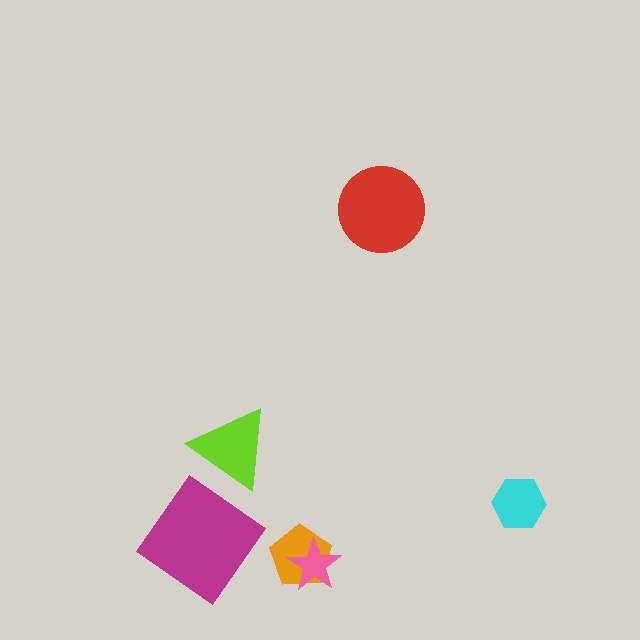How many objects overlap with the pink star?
1 object overlaps with the pink star.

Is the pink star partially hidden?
No, no other shape covers it.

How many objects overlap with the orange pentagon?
1 object overlaps with the orange pentagon.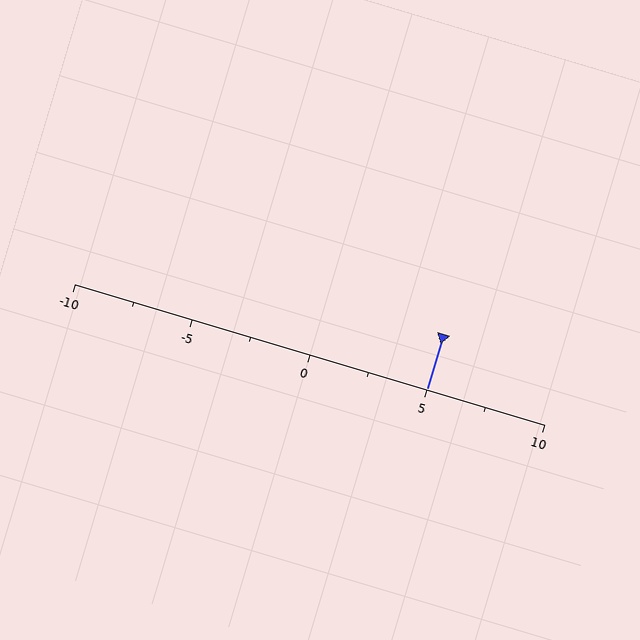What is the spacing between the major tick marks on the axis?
The major ticks are spaced 5 apart.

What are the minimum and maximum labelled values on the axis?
The axis runs from -10 to 10.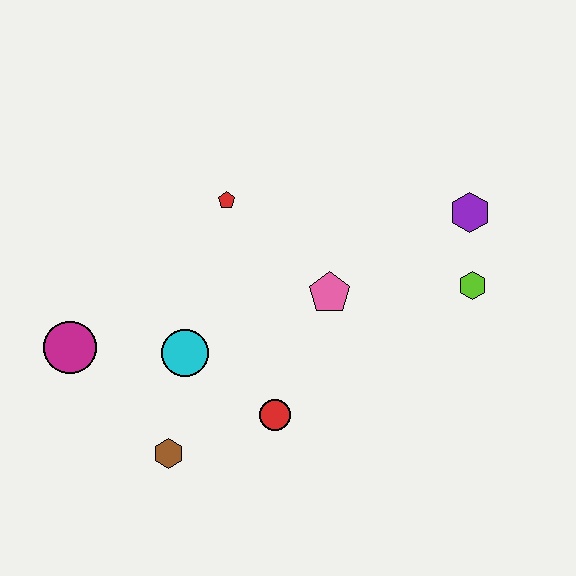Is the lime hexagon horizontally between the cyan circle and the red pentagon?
No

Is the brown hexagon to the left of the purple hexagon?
Yes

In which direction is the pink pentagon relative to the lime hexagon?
The pink pentagon is to the left of the lime hexagon.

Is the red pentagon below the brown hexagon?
No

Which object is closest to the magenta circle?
The cyan circle is closest to the magenta circle.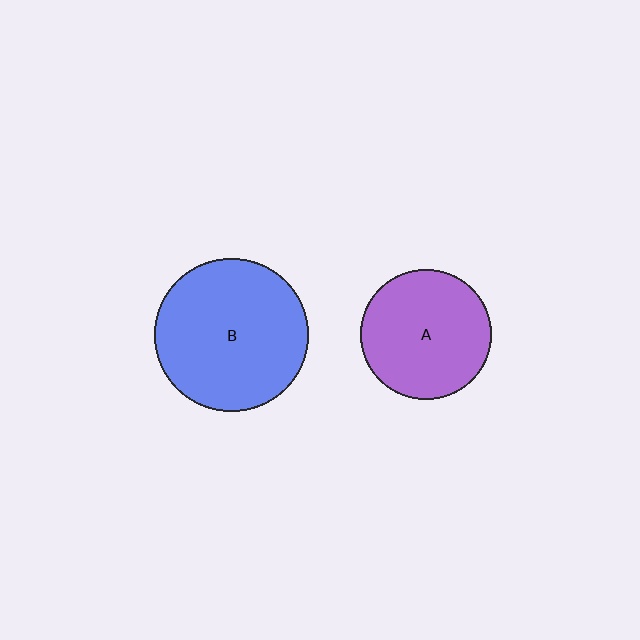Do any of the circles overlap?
No, none of the circles overlap.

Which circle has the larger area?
Circle B (blue).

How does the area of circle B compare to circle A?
Approximately 1.4 times.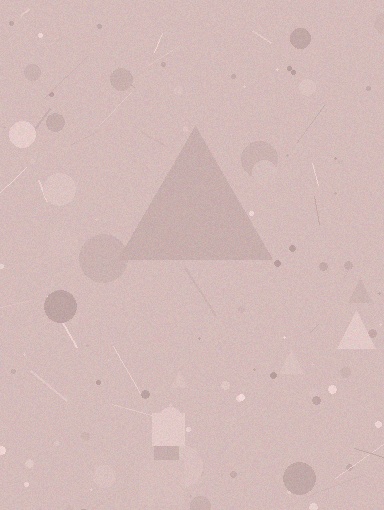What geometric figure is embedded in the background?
A triangle is embedded in the background.